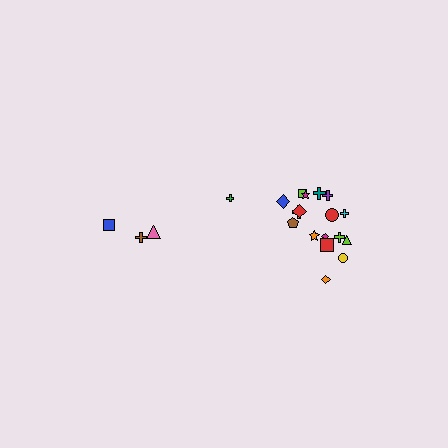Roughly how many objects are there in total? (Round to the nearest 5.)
Roughly 20 objects in total.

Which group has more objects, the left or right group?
The right group.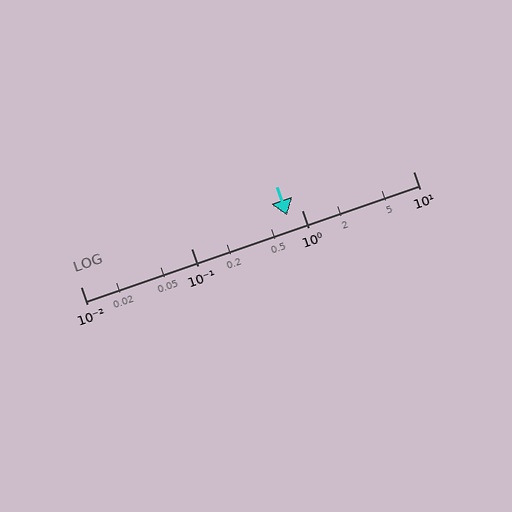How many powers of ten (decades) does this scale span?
The scale spans 3 decades, from 0.01 to 10.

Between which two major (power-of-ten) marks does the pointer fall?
The pointer is between 0.1 and 1.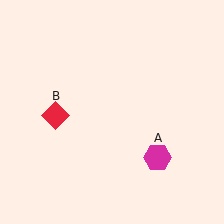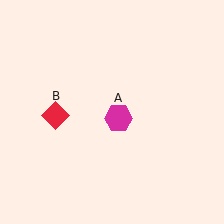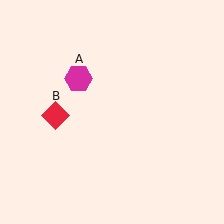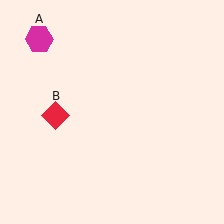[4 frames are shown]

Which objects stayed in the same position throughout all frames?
Red diamond (object B) remained stationary.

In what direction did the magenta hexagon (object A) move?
The magenta hexagon (object A) moved up and to the left.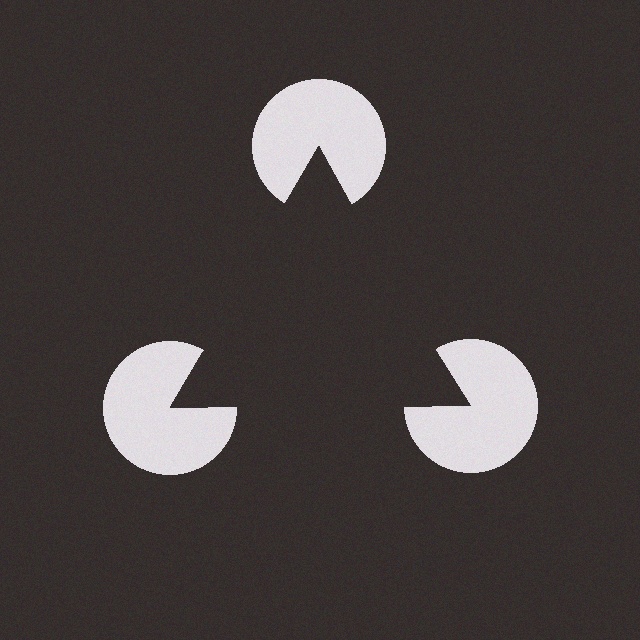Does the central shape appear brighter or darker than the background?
It typically appears slightly darker than the background, even though no actual brightness change is drawn.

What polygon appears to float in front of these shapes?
An illusory triangle — its edges are inferred from the aligned wedge cuts in the pac-man discs, not physically drawn.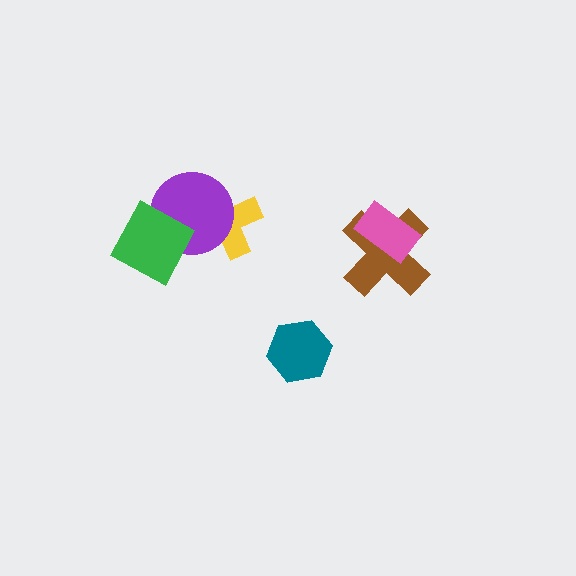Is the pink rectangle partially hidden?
No, no other shape covers it.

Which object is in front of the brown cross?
The pink rectangle is in front of the brown cross.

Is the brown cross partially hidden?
Yes, it is partially covered by another shape.